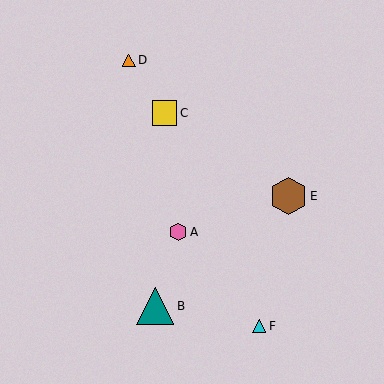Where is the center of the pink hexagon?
The center of the pink hexagon is at (178, 232).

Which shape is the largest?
The teal triangle (labeled B) is the largest.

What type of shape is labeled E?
Shape E is a brown hexagon.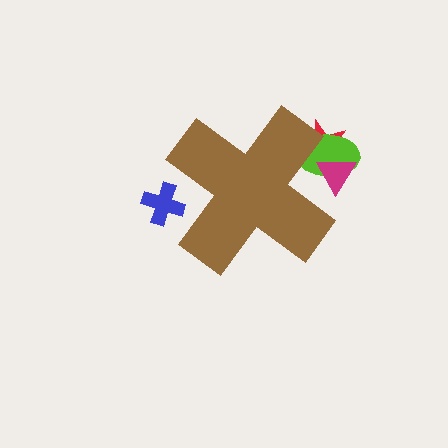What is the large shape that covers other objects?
A brown cross.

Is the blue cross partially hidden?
Yes, the blue cross is partially hidden behind the brown cross.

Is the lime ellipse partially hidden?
Yes, the lime ellipse is partially hidden behind the brown cross.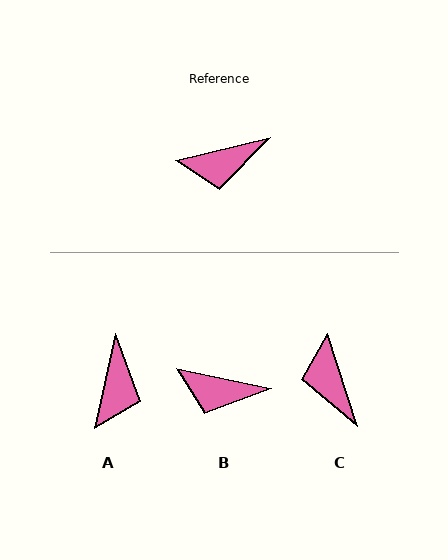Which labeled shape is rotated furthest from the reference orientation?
C, about 86 degrees away.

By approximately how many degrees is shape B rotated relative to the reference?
Approximately 25 degrees clockwise.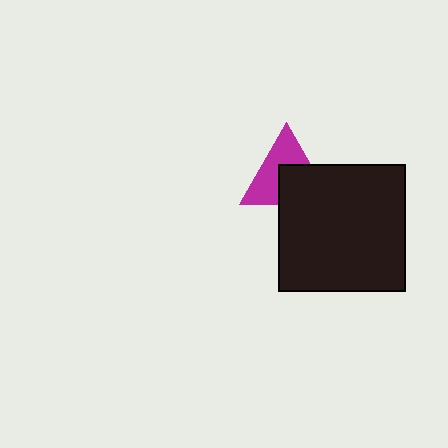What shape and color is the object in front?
The object in front is a black square.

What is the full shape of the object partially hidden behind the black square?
The partially hidden object is a magenta triangle.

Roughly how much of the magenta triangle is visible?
About half of it is visible (roughly 53%).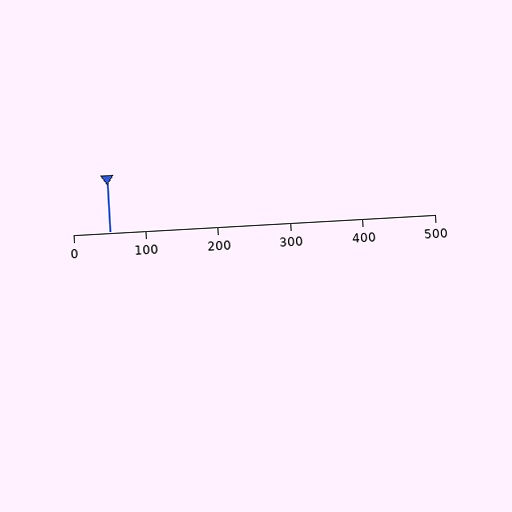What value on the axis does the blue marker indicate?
The marker indicates approximately 50.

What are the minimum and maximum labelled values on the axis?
The axis runs from 0 to 500.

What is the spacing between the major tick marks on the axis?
The major ticks are spaced 100 apart.